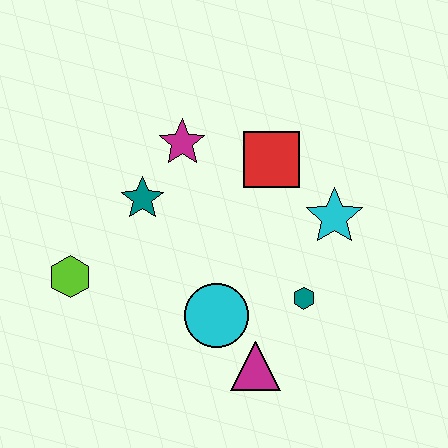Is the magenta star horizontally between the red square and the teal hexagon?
No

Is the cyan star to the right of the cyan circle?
Yes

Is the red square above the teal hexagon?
Yes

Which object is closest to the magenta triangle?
The cyan circle is closest to the magenta triangle.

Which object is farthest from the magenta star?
The magenta triangle is farthest from the magenta star.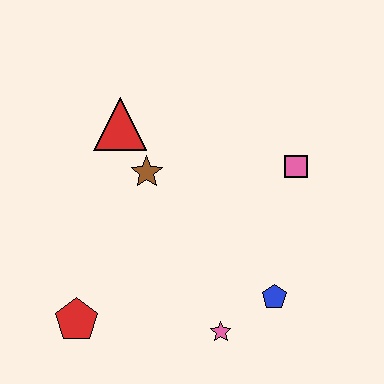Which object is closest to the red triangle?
The brown star is closest to the red triangle.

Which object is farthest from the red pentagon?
The pink square is farthest from the red pentagon.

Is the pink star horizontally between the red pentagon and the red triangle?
No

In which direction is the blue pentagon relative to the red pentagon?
The blue pentagon is to the right of the red pentagon.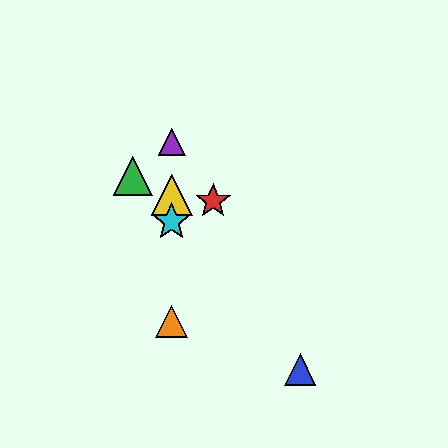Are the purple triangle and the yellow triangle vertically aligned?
Yes, both are at x≈172.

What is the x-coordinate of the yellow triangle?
The yellow triangle is at x≈172.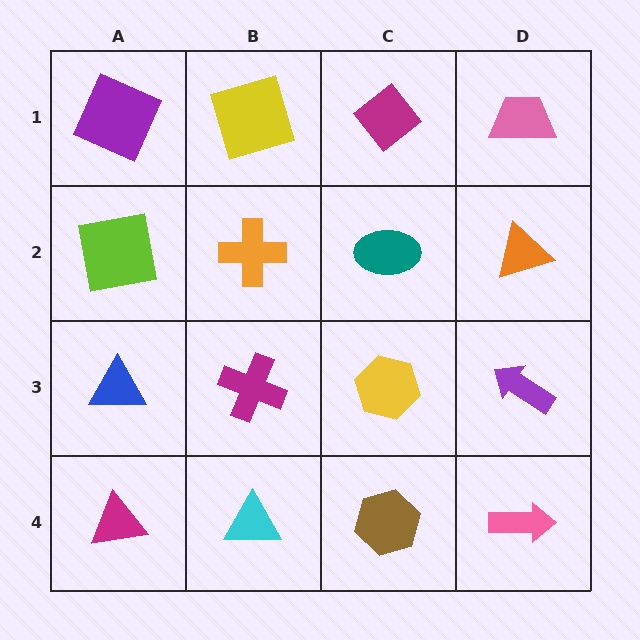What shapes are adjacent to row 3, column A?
A lime square (row 2, column A), a magenta triangle (row 4, column A), a magenta cross (row 3, column B).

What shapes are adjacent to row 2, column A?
A purple square (row 1, column A), a blue triangle (row 3, column A), an orange cross (row 2, column B).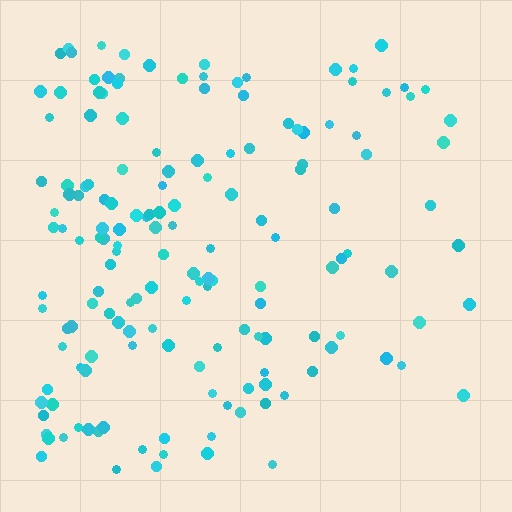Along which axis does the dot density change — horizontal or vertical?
Horizontal.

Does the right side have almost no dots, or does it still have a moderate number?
Still a moderate number, just noticeably fewer than the left.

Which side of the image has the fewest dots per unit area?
The right.